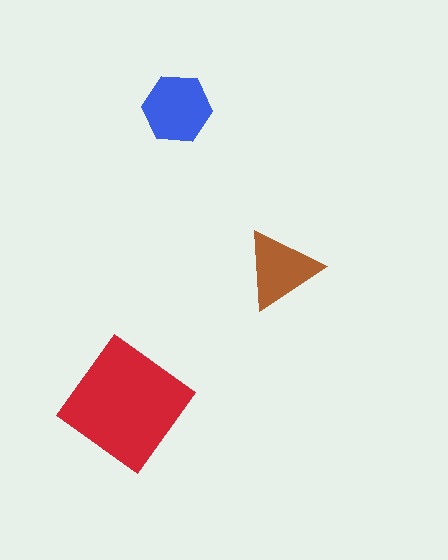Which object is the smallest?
The brown triangle.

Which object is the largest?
The red diamond.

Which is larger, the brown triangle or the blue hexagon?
The blue hexagon.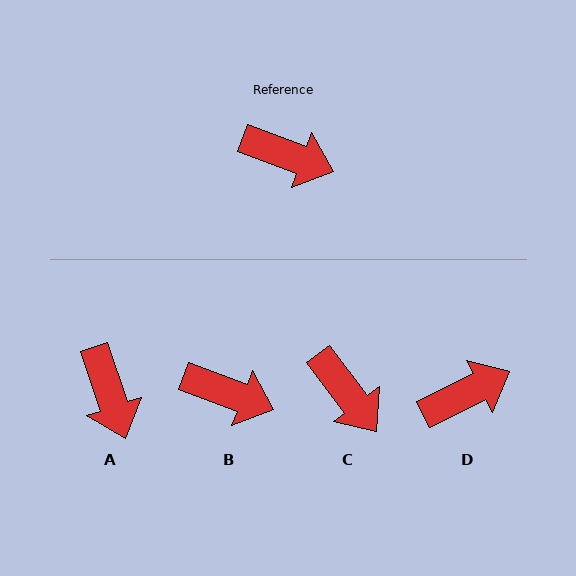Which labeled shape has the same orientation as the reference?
B.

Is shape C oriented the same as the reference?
No, it is off by about 32 degrees.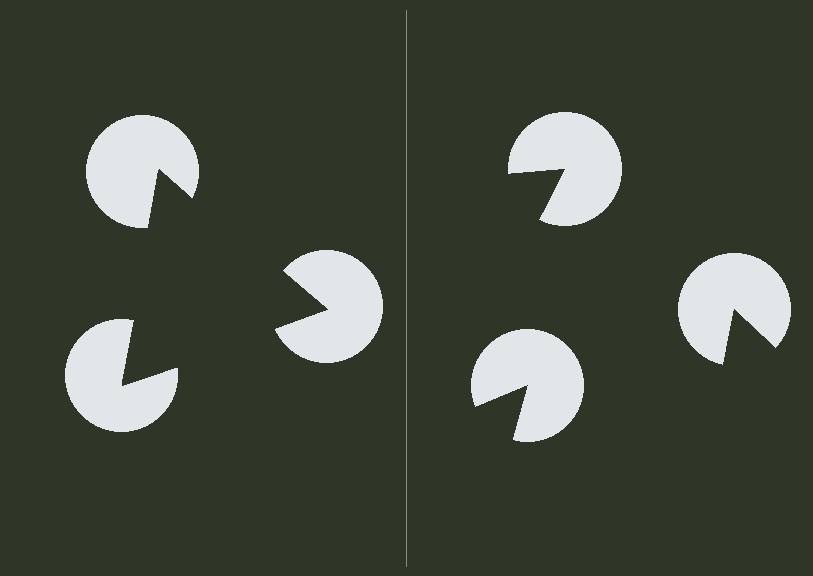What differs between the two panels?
The pac-man discs are positioned identically on both sides; only the wedge orientations differ. On the left they align to a triangle; on the right they are misaligned.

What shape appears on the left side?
An illusory triangle.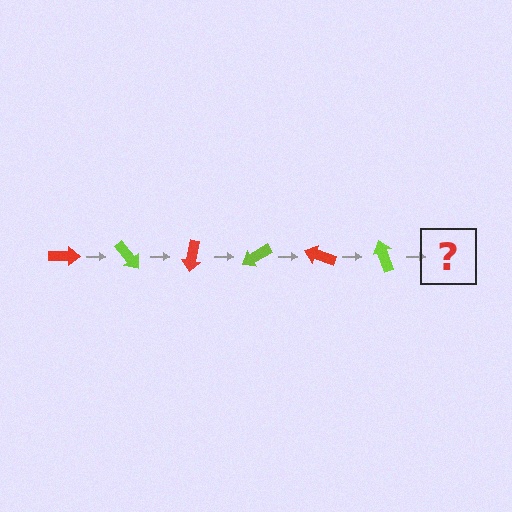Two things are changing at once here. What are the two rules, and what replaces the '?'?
The two rules are that it rotates 50 degrees each step and the color cycles through red and lime. The '?' should be a red arrow, rotated 300 degrees from the start.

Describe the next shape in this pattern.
It should be a red arrow, rotated 300 degrees from the start.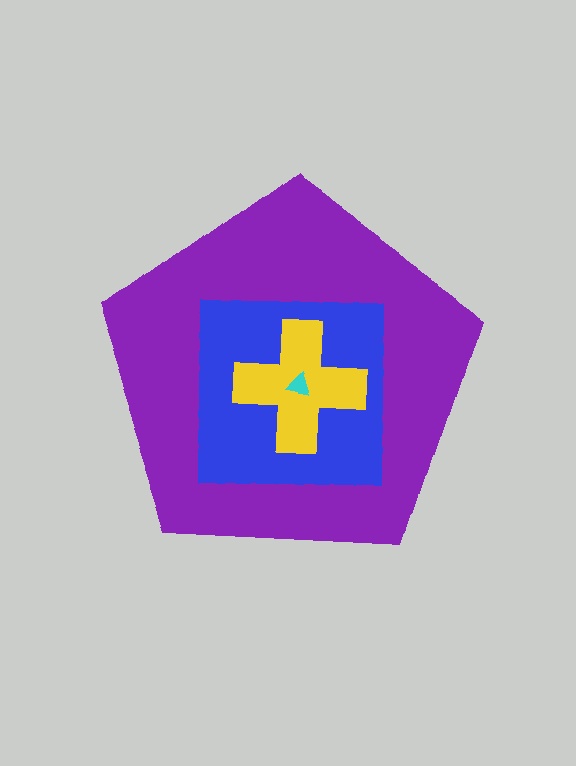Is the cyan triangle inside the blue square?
Yes.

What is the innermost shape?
The cyan triangle.